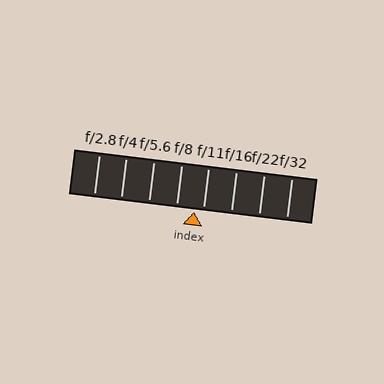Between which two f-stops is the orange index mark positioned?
The index mark is between f/8 and f/11.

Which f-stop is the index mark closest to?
The index mark is closest to f/11.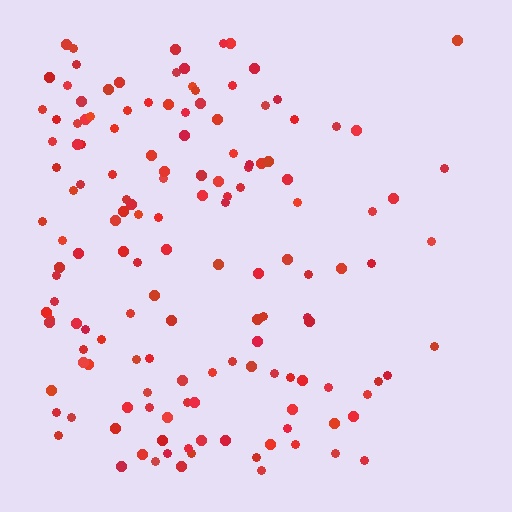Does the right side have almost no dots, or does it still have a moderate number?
Still a moderate number, just noticeably fewer than the left.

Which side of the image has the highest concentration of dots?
The left.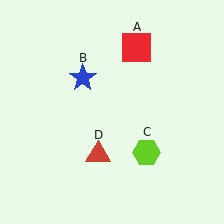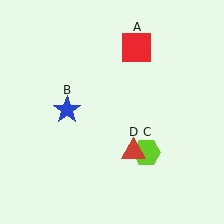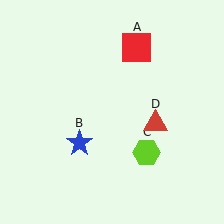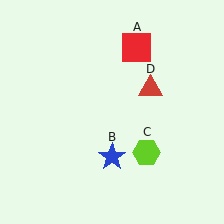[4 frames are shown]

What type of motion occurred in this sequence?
The blue star (object B), red triangle (object D) rotated counterclockwise around the center of the scene.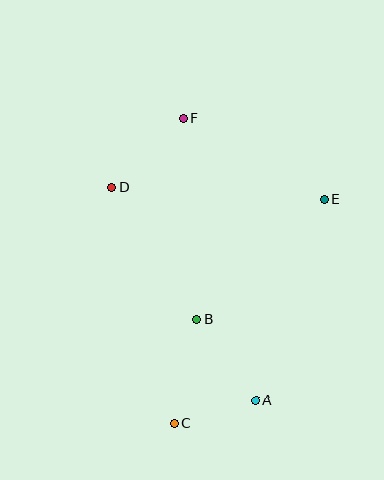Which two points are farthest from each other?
Points C and F are farthest from each other.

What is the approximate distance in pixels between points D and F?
The distance between D and F is approximately 99 pixels.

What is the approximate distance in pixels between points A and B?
The distance between A and B is approximately 101 pixels.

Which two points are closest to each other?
Points A and C are closest to each other.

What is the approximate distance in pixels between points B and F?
The distance between B and F is approximately 202 pixels.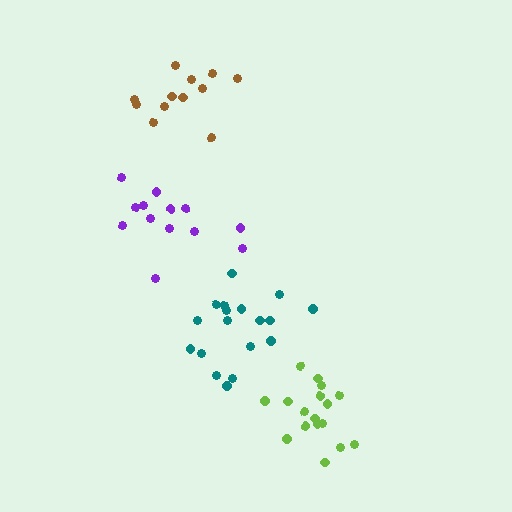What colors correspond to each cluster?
The clusters are colored: purple, brown, teal, lime.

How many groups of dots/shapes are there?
There are 4 groups.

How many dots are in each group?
Group 1: 13 dots, Group 2: 13 dots, Group 3: 18 dots, Group 4: 17 dots (61 total).